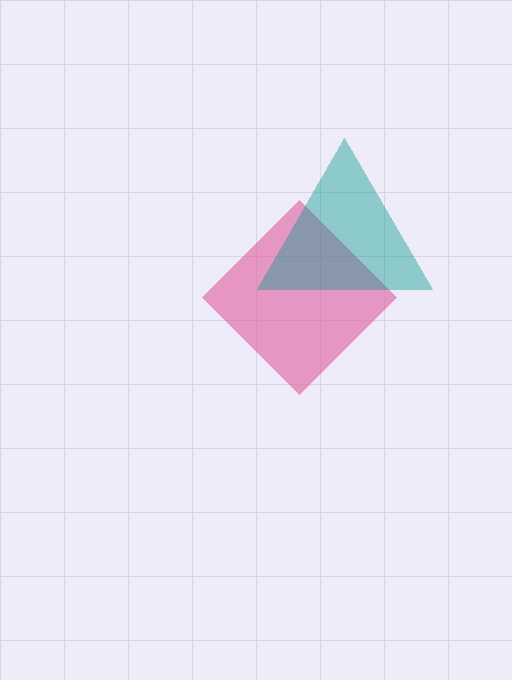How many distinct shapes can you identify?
There are 2 distinct shapes: a pink diamond, a teal triangle.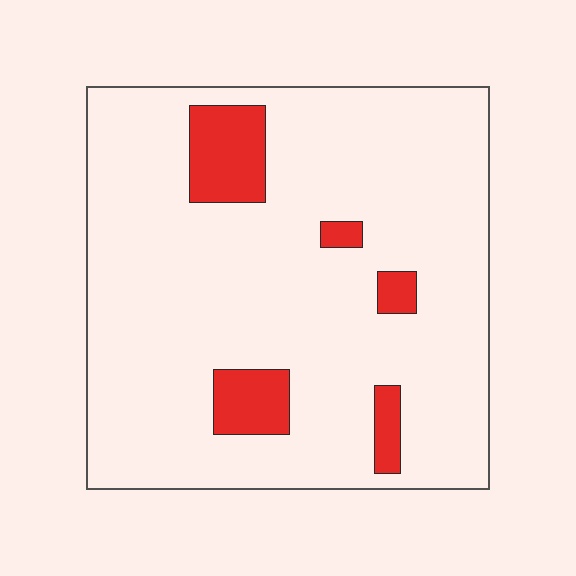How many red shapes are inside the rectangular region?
5.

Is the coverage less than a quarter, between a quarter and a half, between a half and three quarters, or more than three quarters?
Less than a quarter.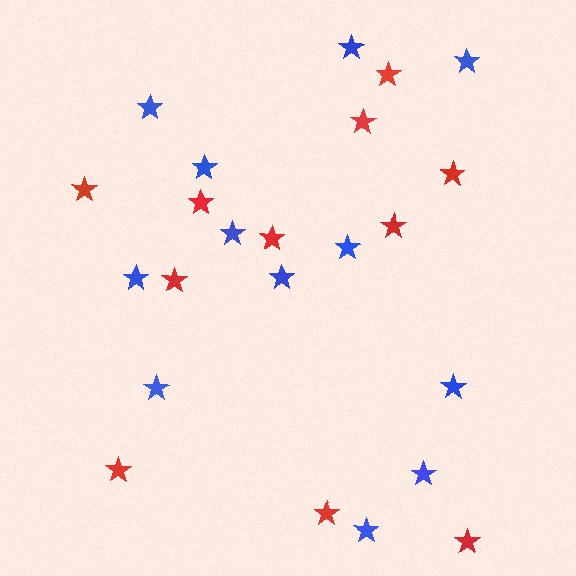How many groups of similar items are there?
There are 2 groups: one group of blue stars (12) and one group of red stars (11).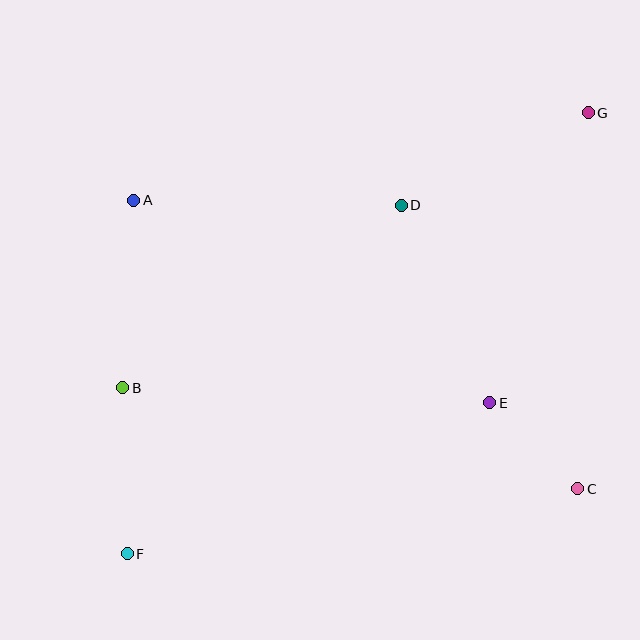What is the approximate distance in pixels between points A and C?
The distance between A and C is approximately 529 pixels.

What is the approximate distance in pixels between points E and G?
The distance between E and G is approximately 306 pixels.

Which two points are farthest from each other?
Points F and G are farthest from each other.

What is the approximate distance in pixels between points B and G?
The distance between B and G is approximately 541 pixels.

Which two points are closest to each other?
Points C and E are closest to each other.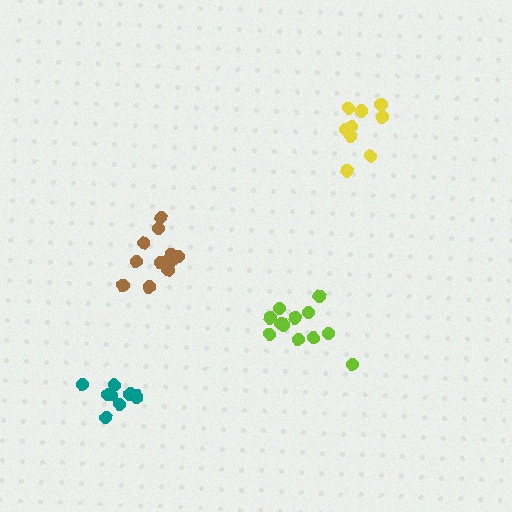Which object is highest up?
The yellow cluster is topmost.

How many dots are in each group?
Group 1: 9 dots, Group 2: 12 dots, Group 3: 10 dots, Group 4: 13 dots (44 total).